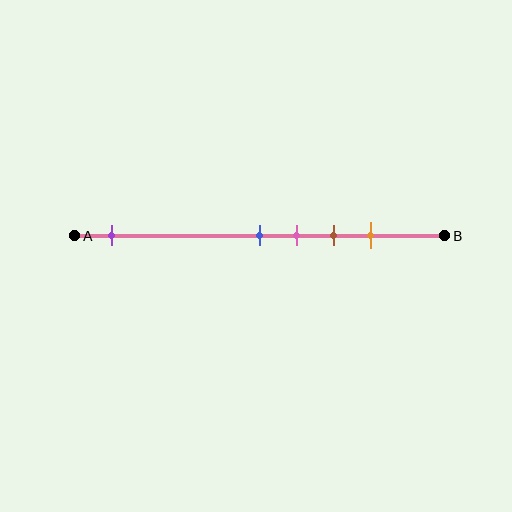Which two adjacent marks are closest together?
The blue and pink marks are the closest adjacent pair.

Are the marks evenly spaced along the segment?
No, the marks are not evenly spaced.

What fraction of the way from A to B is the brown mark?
The brown mark is approximately 70% (0.7) of the way from A to B.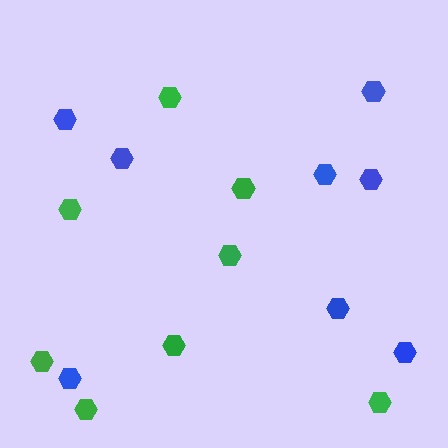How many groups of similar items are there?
There are 2 groups: one group of green hexagons (8) and one group of blue hexagons (8).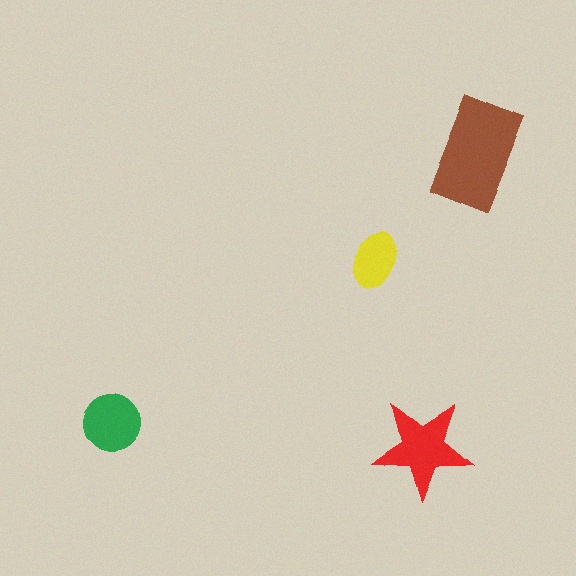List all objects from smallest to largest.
The yellow ellipse, the green circle, the red star, the brown rectangle.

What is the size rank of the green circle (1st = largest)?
3rd.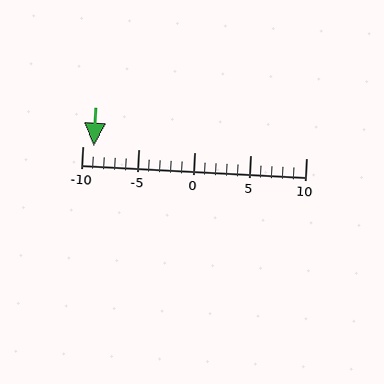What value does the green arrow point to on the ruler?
The green arrow points to approximately -9.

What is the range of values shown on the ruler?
The ruler shows values from -10 to 10.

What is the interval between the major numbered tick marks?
The major tick marks are spaced 5 units apart.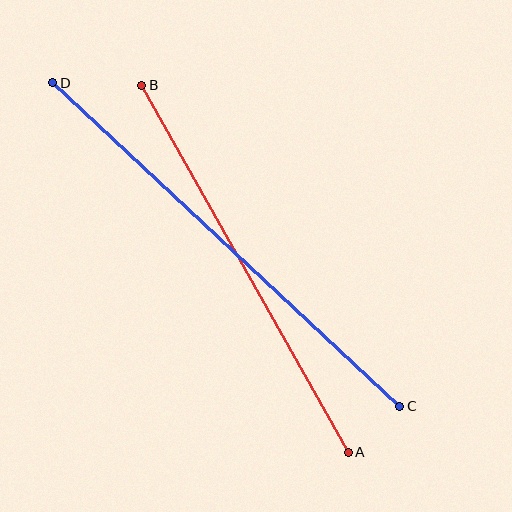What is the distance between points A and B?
The distance is approximately 421 pixels.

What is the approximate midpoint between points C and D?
The midpoint is at approximately (226, 245) pixels.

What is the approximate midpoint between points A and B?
The midpoint is at approximately (245, 269) pixels.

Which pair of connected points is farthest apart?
Points C and D are farthest apart.